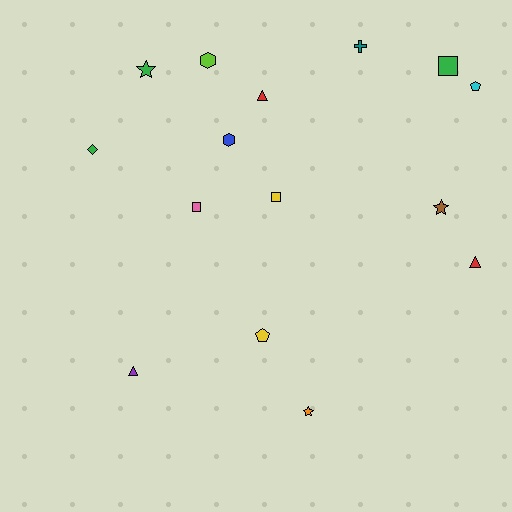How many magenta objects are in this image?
There are no magenta objects.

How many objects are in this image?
There are 15 objects.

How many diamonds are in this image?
There is 1 diamond.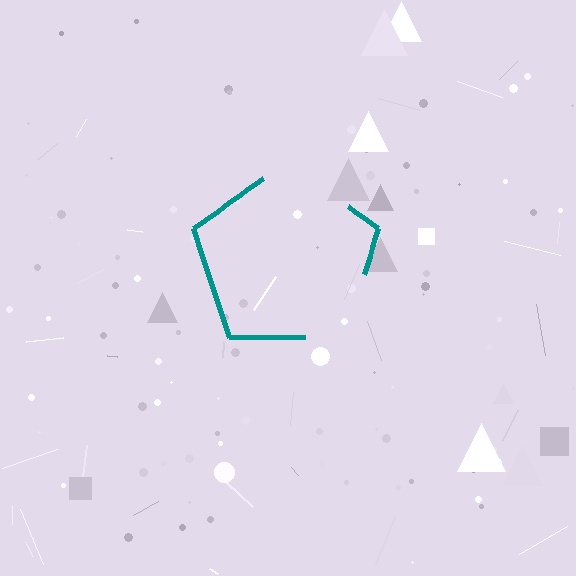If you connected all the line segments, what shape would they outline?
They would outline a pentagon.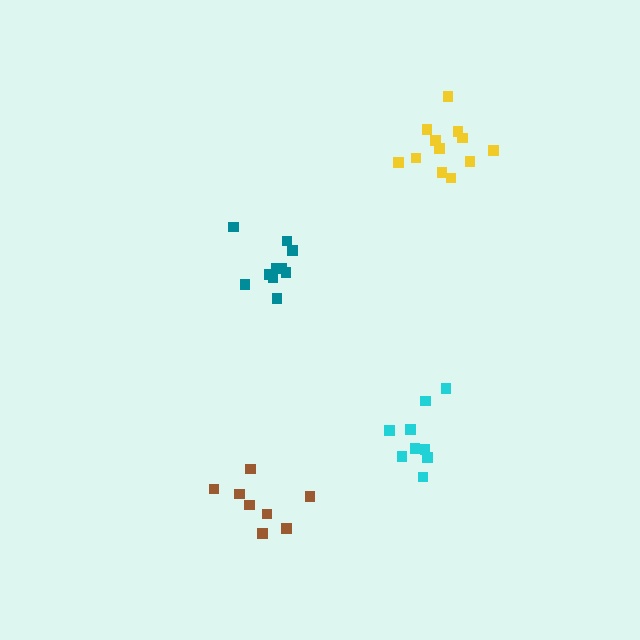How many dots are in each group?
Group 1: 9 dots, Group 2: 10 dots, Group 3: 8 dots, Group 4: 12 dots (39 total).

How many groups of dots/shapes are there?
There are 4 groups.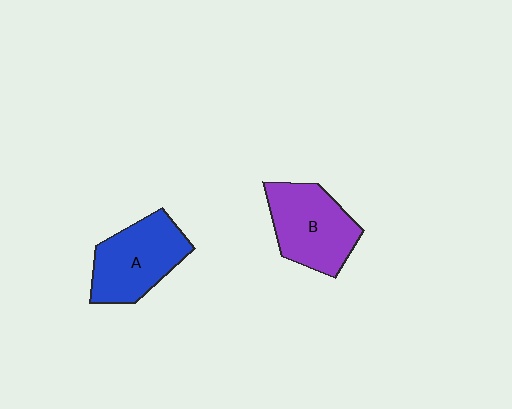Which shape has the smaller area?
Shape A (blue).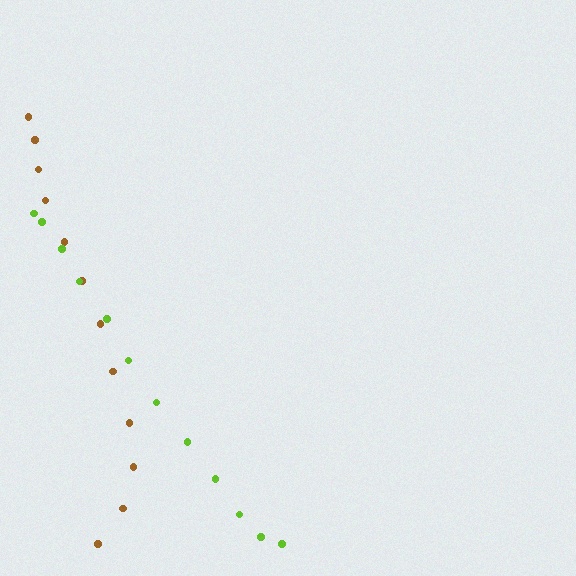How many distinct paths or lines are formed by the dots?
There are 2 distinct paths.